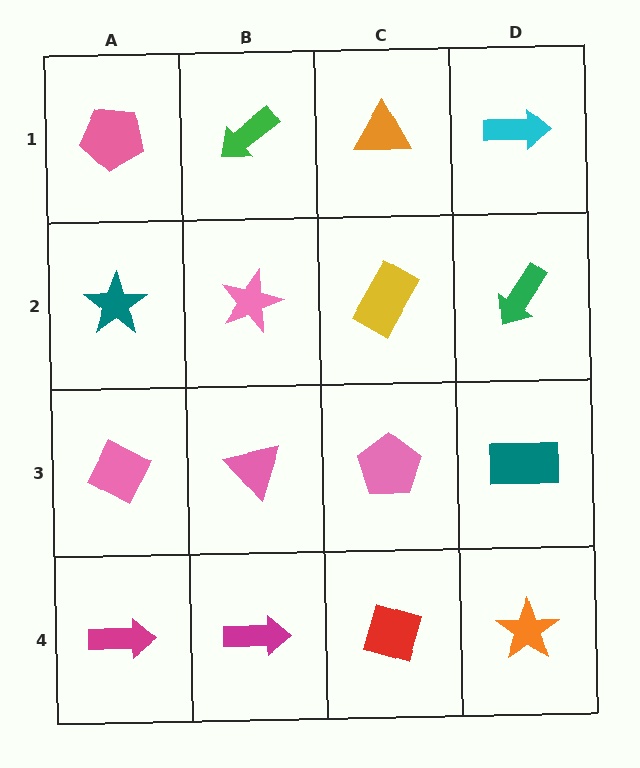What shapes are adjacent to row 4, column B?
A pink triangle (row 3, column B), a magenta arrow (row 4, column A), a red diamond (row 4, column C).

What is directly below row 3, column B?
A magenta arrow.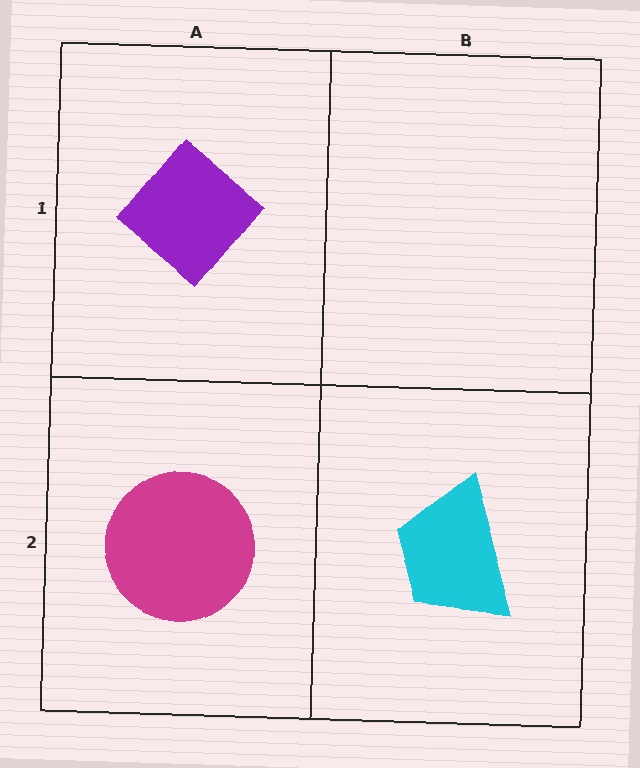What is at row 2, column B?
A cyan trapezoid.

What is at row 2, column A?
A magenta circle.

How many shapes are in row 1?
1 shape.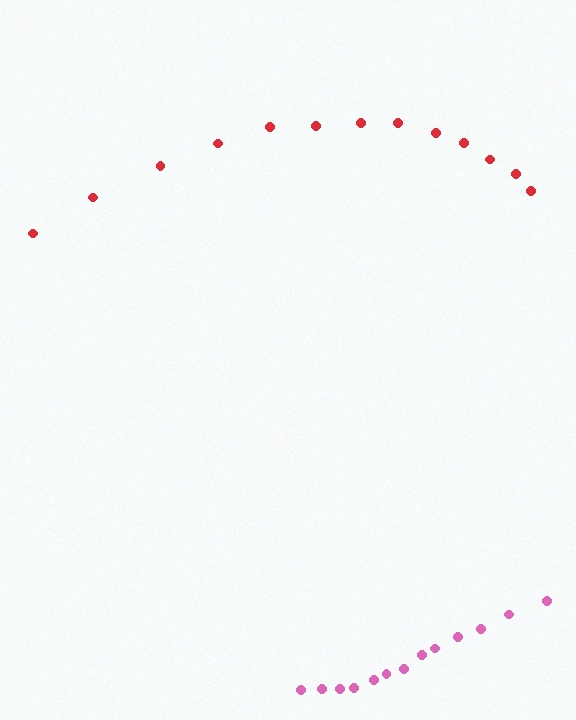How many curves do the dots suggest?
There are 2 distinct paths.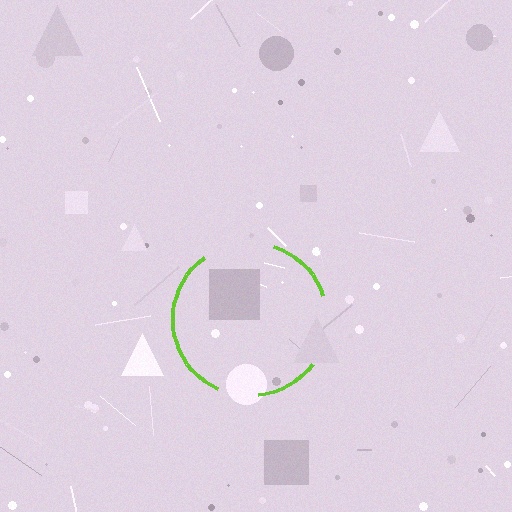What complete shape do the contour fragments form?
The contour fragments form a circle.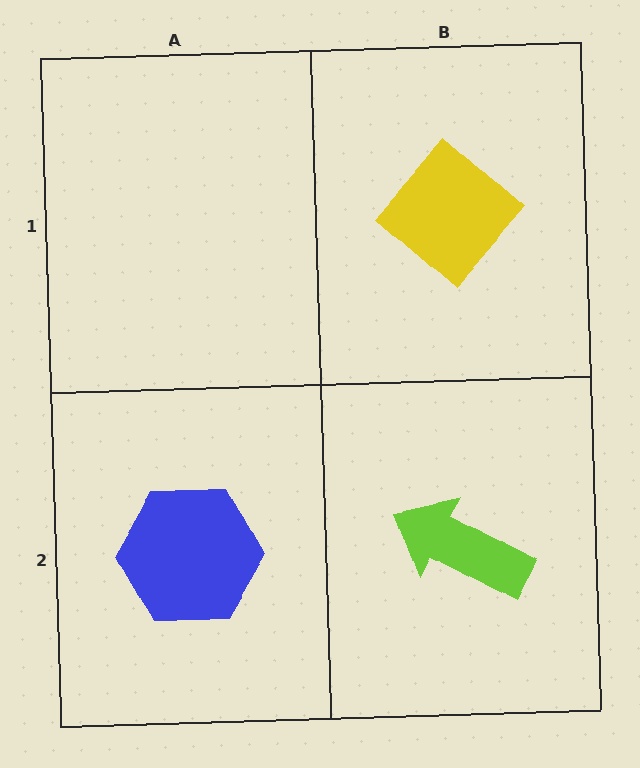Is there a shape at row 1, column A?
No, that cell is empty.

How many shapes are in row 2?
2 shapes.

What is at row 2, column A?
A blue hexagon.